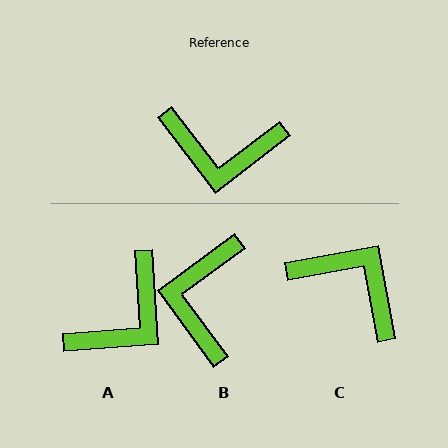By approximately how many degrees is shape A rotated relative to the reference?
Approximately 57 degrees counter-clockwise.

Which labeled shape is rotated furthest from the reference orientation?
C, about 153 degrees away.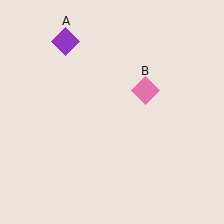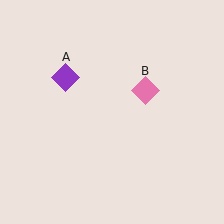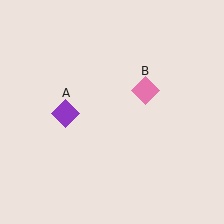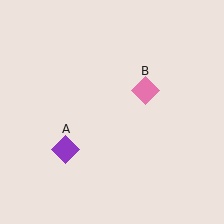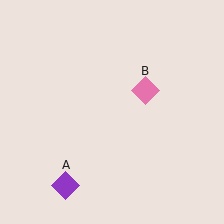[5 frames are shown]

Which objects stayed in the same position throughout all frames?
Pink diamond (object B) remained stationary.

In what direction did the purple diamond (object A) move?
The purple diamond (object A) moved down.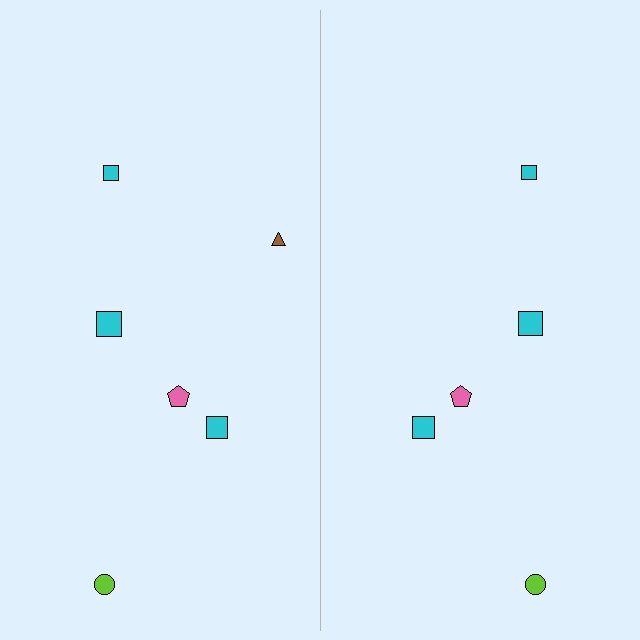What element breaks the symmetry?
A brown triangle is missing from the right side.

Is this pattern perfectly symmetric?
No, the pattern is not perfectly symmetric. A brown triangle is missing from the right side.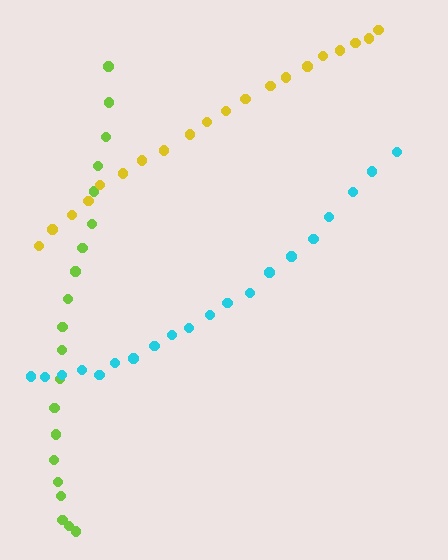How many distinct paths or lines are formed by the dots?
There are 3 distinct paths.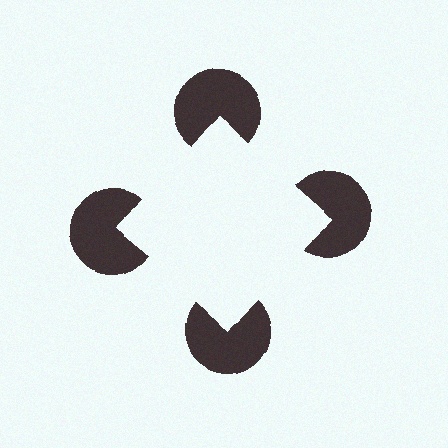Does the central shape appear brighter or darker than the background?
It typically appears slightly brighter than the background, even though no actual brightness change is drawn.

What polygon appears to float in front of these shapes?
An illusory square — its edges are inferred from the aligned wedge cuts in the pac-man discs, not physically drawn.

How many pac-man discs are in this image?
There are 4 — one at each vertex of the illusory square.